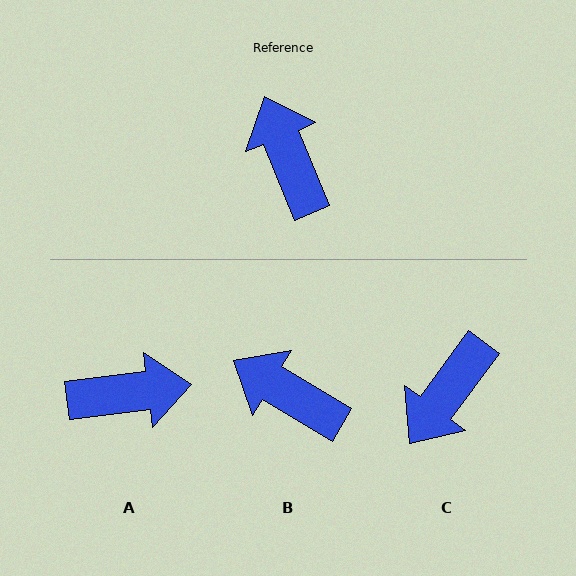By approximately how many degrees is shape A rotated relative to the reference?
Approximately 105 degrees clockwise.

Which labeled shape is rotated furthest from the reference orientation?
C, about 122 degrees away.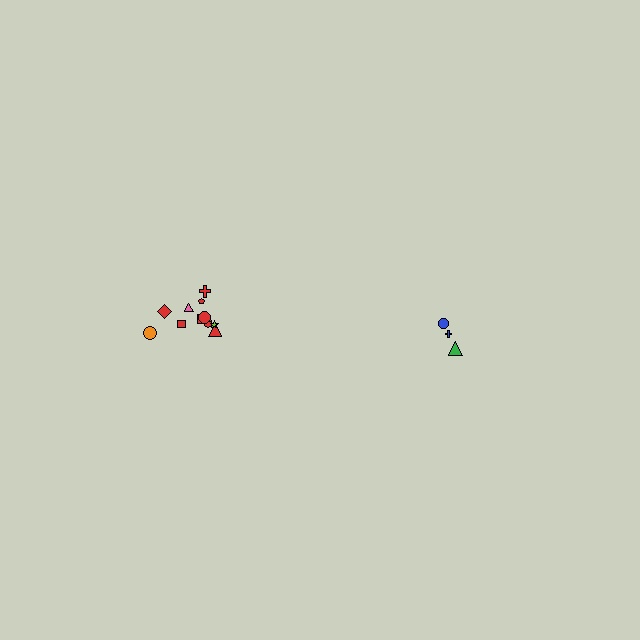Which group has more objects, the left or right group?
The left group.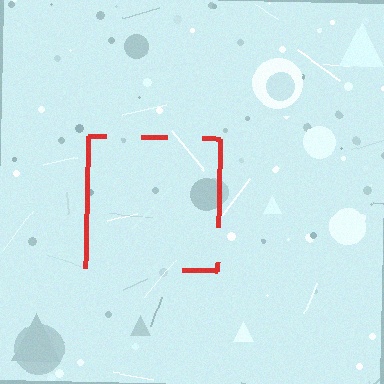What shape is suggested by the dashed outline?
The dashed outline suggests a square.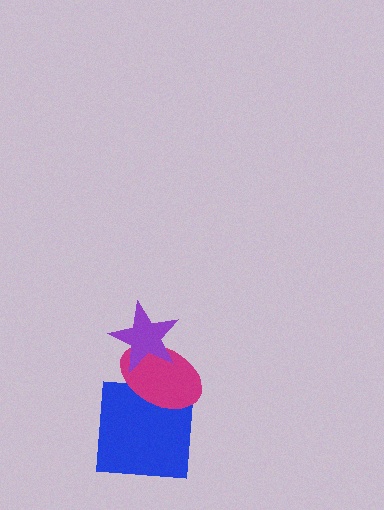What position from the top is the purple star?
The purple star is 1st from the top.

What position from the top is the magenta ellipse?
The magenta ellipse is 2nd from the top.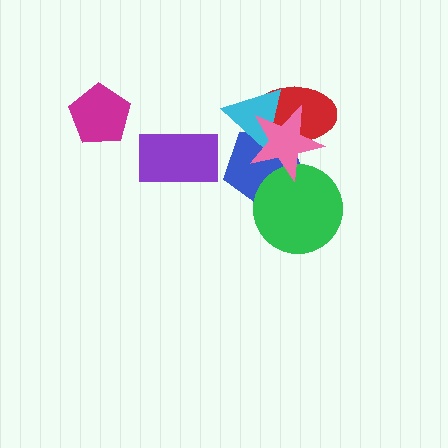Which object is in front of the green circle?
The pink star is in front of the green circle.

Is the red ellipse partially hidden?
Yes, it is partially covered by another shape.